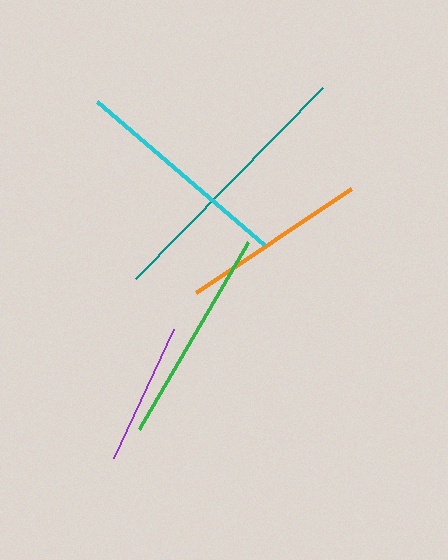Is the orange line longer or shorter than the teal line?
The teal line is longer than the orange line.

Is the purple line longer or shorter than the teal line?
The teal line is longer than the purple line.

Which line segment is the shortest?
The purple line is the shortest at approximately 143 pixels.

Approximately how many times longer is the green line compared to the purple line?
The green line is approximately 1.5 times the length of the purple line.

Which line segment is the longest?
The teal line is the longest at approximately 267 pixels.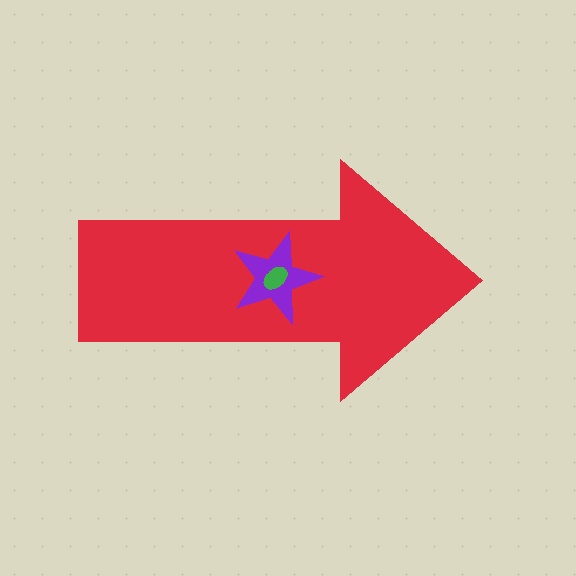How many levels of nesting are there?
3.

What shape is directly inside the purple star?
The green ellipse.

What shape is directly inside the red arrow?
The purple star.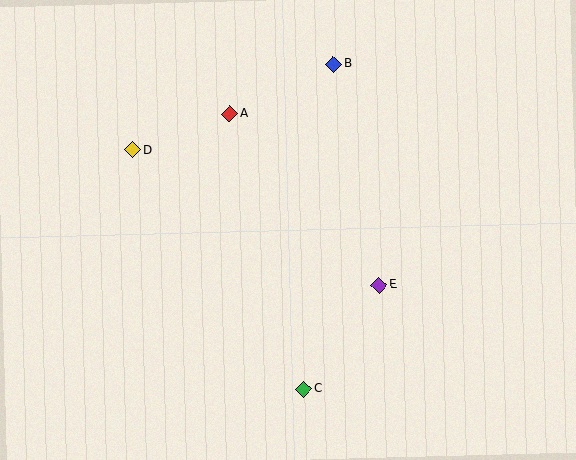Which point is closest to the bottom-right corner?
Point E is closest to the bottom-right corner.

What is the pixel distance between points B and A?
The distance between B and A is 115 pixels.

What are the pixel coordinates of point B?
Point B is at (334, 64).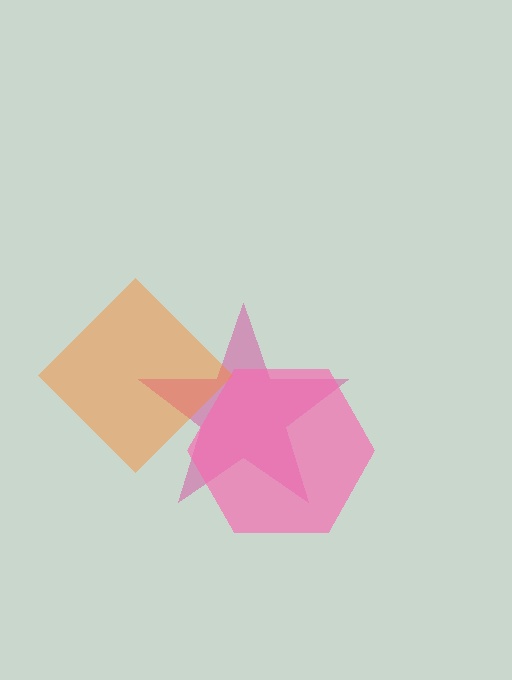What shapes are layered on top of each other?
The layered shapes are: a magenta star, a pink hexagon, an orange diamond.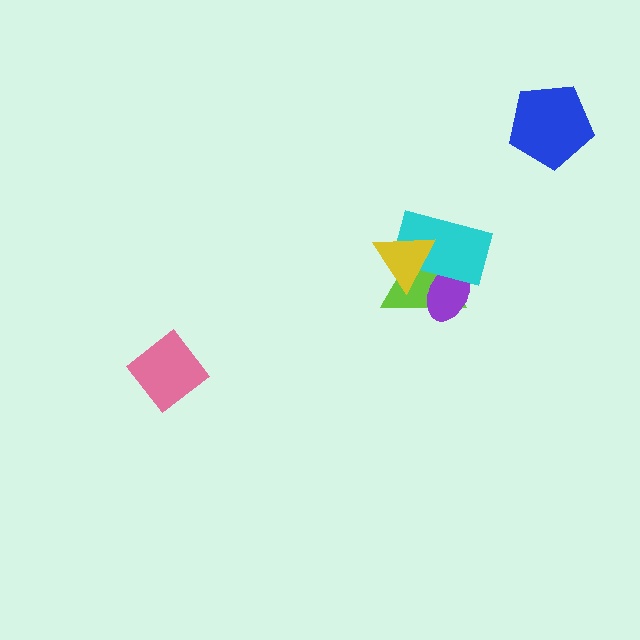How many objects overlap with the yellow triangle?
3 objects overlap with the yellow triangle.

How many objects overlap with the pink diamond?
0 objects overlap with the pink diamond.